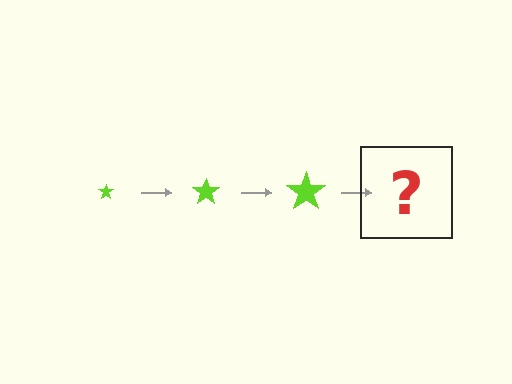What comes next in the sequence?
The next element should be a lime star, larger than the previous one.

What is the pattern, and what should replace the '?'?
The pattern is that the star gets progressively larger each step. The '?' should be a lime star, larger than the previous one.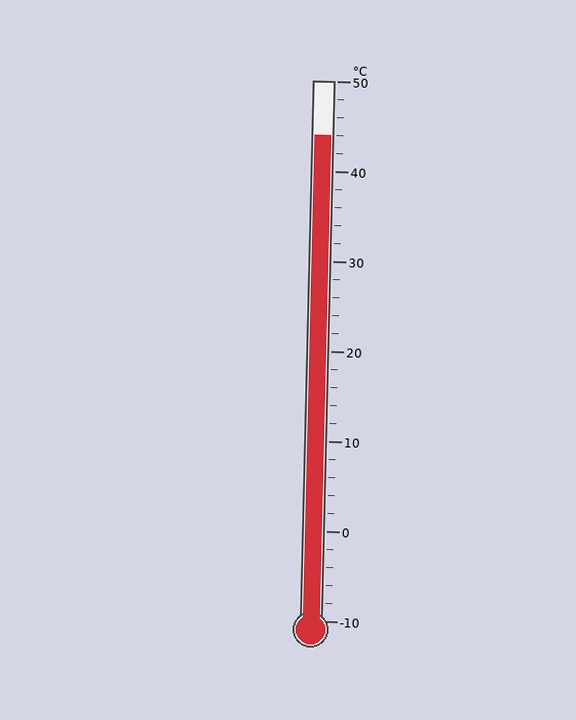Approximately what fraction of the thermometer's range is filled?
The thermometer is filled to approximately 90% of its range.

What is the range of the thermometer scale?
The thermometer scale ranges from -10°C to 50°C.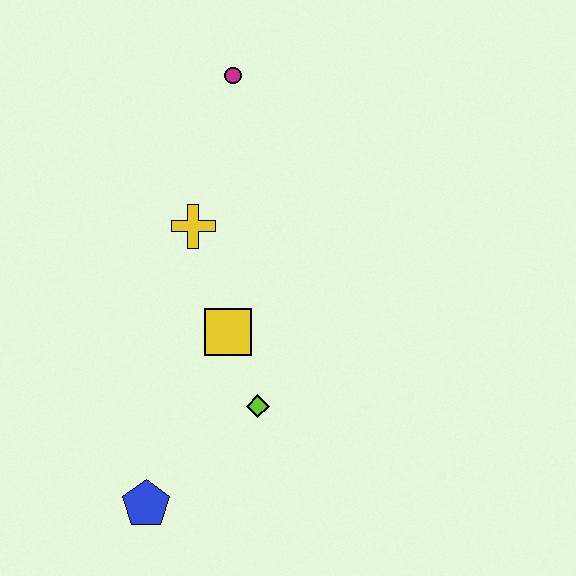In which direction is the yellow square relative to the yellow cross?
The yellow square is below the yellow cross.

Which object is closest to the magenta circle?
The yellow cross is closest to the magenta circle.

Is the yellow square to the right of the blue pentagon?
Yes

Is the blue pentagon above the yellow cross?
No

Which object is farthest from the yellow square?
The magenta circle is farthest from the yellow square.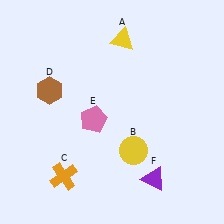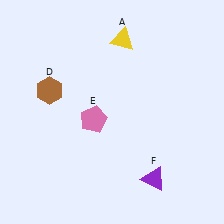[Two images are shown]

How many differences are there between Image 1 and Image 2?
There are 2 differences between the two images.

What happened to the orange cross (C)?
The orange cross (C) was removed in Image 2. It was in the bottom-left area of Image 1.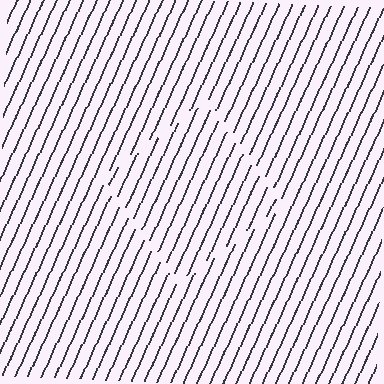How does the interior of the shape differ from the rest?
The interior of the shape contains the same grating, shifted by half a period — the contour is defined by the phase discontinuity where line-ends from the inner and outer gratings abut.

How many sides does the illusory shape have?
4 sides — the line-ends trace a square.